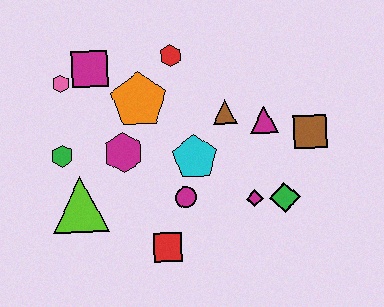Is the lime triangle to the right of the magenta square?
No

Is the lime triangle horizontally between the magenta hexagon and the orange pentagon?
No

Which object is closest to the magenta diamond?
The green diamond is closest to the magenta diamond.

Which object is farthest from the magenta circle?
The pink hexagon is farthest from the magenta circle.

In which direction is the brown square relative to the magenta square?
The brown square is to the right of the magenta square.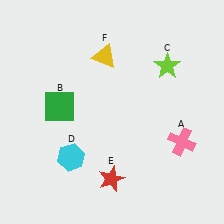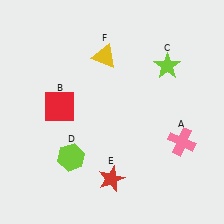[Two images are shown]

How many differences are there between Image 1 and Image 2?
There are 2 differences between the two images.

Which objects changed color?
B changed from green to red. D changed from cyan to lime.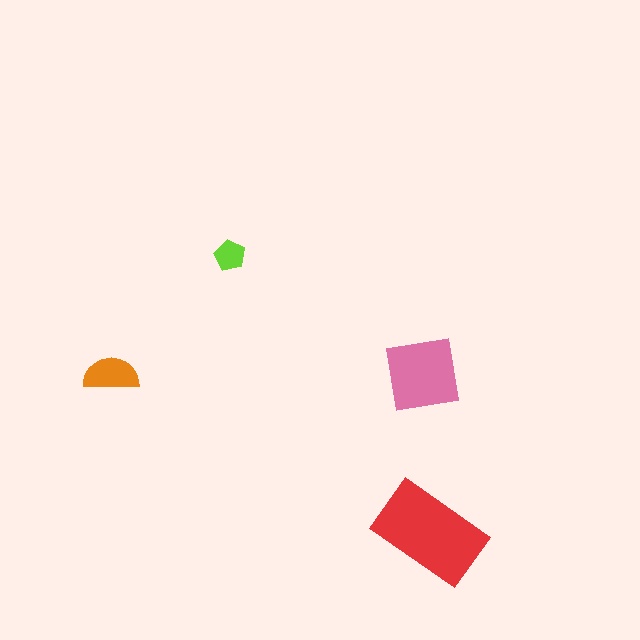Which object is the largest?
The red rectangle.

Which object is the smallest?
The lime pentagon.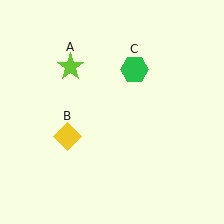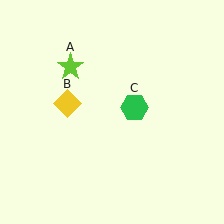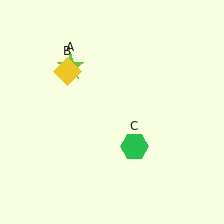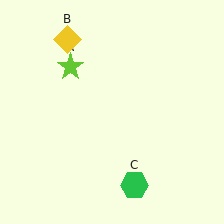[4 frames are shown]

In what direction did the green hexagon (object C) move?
The green hexagon (object C) moved down.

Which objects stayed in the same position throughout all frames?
Lime star (object A) remained stationary.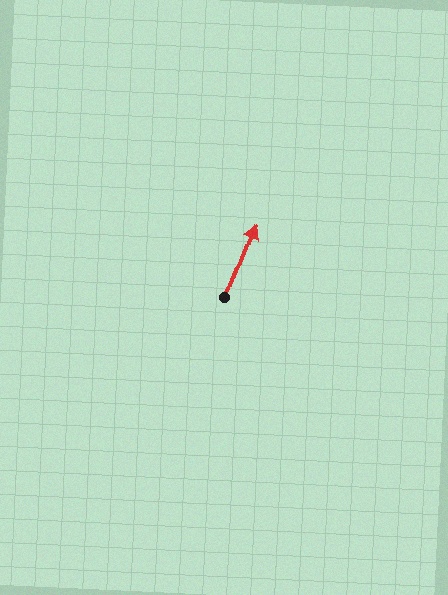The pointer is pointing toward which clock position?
Roughly 1 o'clock.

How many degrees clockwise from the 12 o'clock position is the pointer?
Approximately 22 degrees.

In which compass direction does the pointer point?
North.